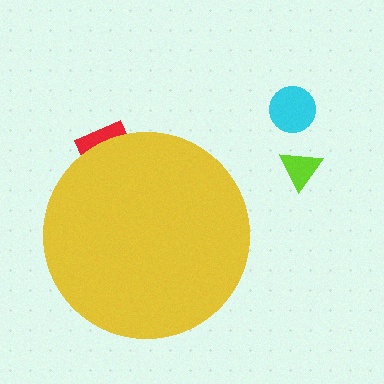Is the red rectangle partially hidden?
Yes, the red rectangle is partially hidden behind the yellow circle.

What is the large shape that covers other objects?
A yellow circle.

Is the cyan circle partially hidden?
No, the cyan circle is fully visible.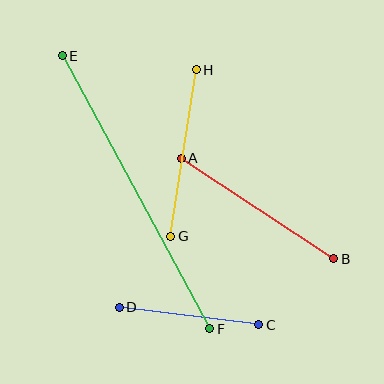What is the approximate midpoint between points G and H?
The midpoint is at approximately (184, 153) pixels.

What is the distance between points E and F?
The distance is approximately 310 pixels.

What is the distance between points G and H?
The distance is approximately 169 pixels.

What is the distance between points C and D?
The distance is approximately 141 pixels.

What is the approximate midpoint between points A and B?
The midpoint is at approximately (257, 209) pixels.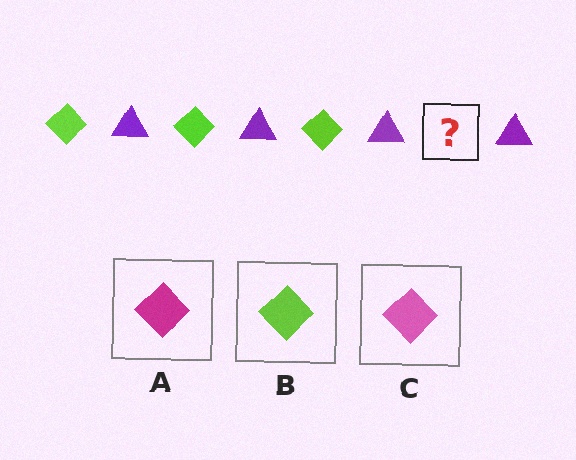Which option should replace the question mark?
Option B.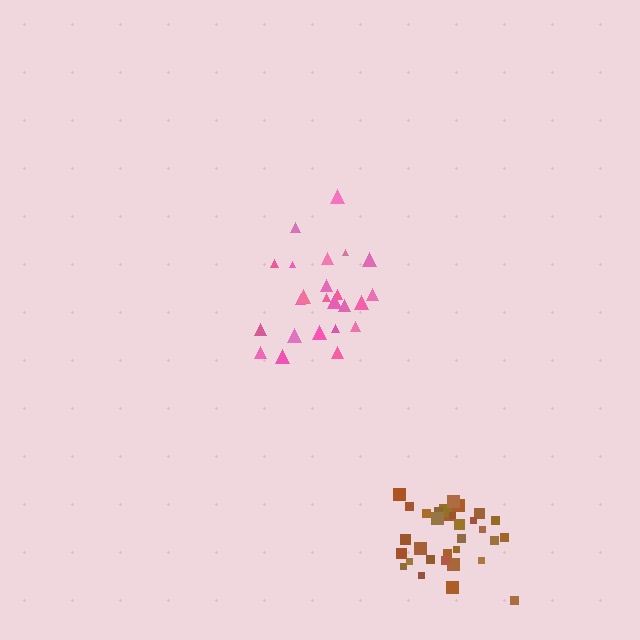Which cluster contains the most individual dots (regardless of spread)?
Brown (32).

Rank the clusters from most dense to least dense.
brown, pink.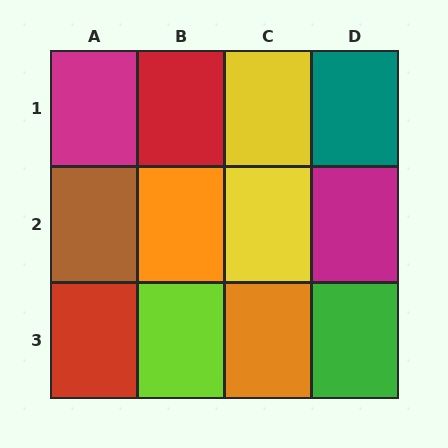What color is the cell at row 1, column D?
Teal.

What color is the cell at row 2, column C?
Yellow.